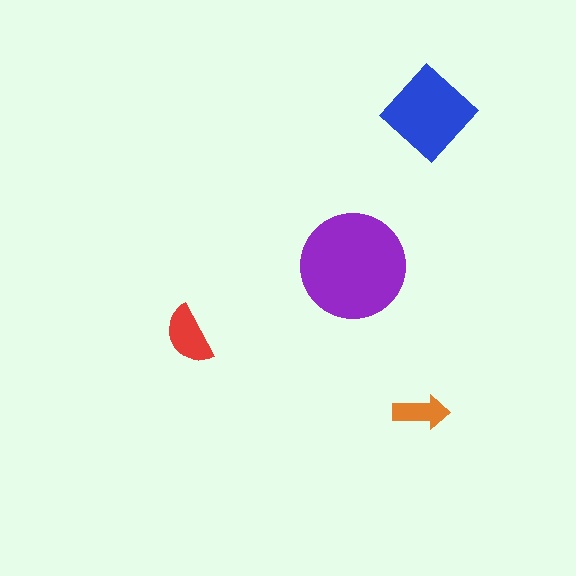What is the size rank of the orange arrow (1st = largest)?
4th.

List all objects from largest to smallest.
The purple circle, the blue diamond, the red semicircle, the orange arrow.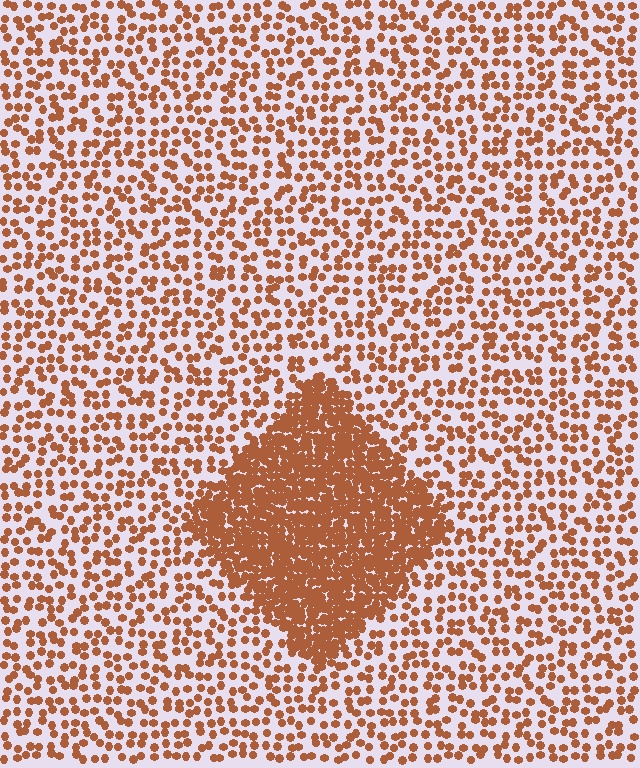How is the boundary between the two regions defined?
The boundary is defined by a change in element density (approximately 2.9x ratio). All elements are the same color, size, and shape.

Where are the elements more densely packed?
The elements are more densely packed inside the diamond boundary.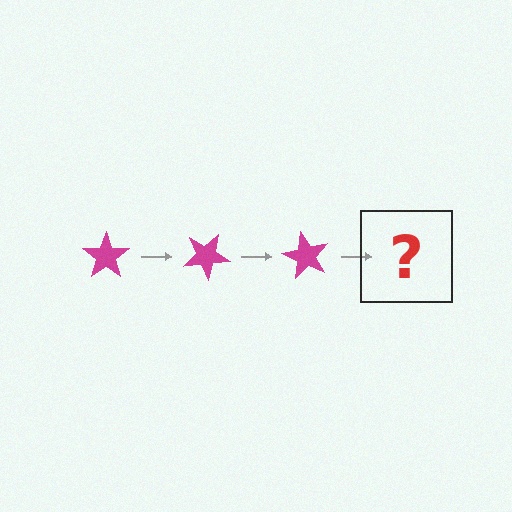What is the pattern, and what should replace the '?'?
The pattern is that the star rotates 30 degrees each step. The '?' should be a magenta star rotated 90 degrees.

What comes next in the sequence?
The next element should be a magenta star rotated 90 degrees.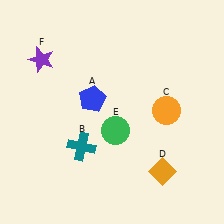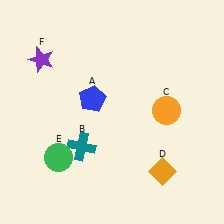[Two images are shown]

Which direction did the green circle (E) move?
The green circle (E) moved left.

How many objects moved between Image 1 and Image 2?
1 object moved between the two images.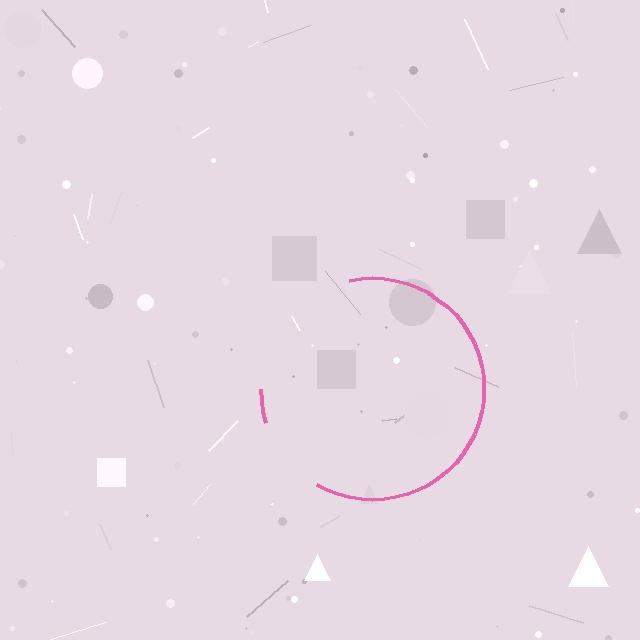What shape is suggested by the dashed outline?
The dashed outline suggests a circle.